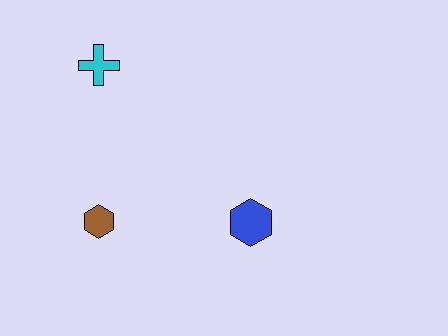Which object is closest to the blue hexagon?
The brown hexagon is closest to the blue hexagon.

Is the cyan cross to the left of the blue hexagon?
Yes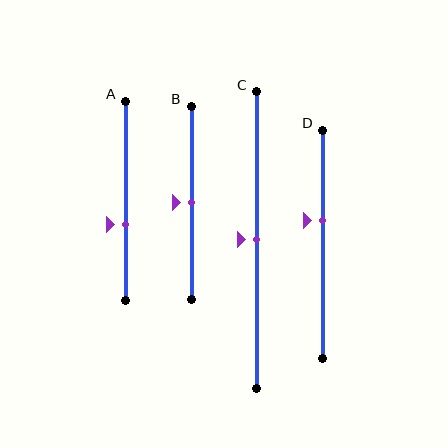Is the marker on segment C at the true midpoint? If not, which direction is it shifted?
Yes, the marker on segment C is at the true midpoint.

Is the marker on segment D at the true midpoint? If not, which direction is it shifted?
No, the marker on segment D is shifted upward by about 11% of the segment length.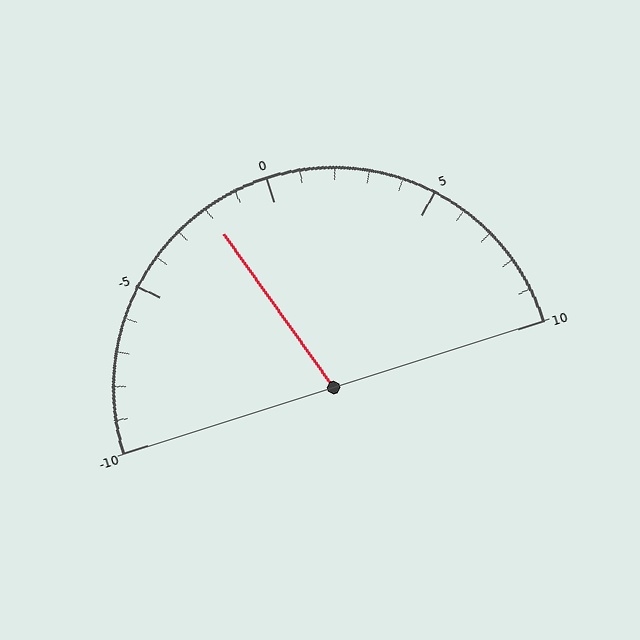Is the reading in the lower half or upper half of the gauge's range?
The reading is in the lower half of the range (-10 to 10).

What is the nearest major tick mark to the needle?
The nearest major tick mark is 0.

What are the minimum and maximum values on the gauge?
The gauge ranges from -10 to 10.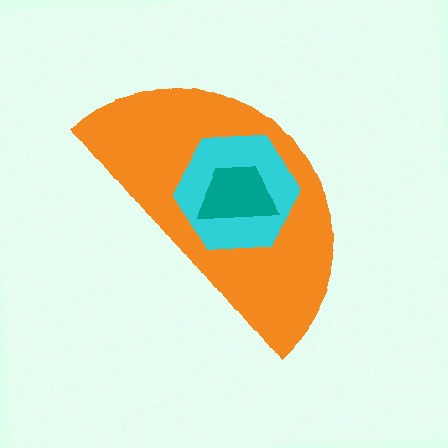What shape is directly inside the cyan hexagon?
The teal trapezoid.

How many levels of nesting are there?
3.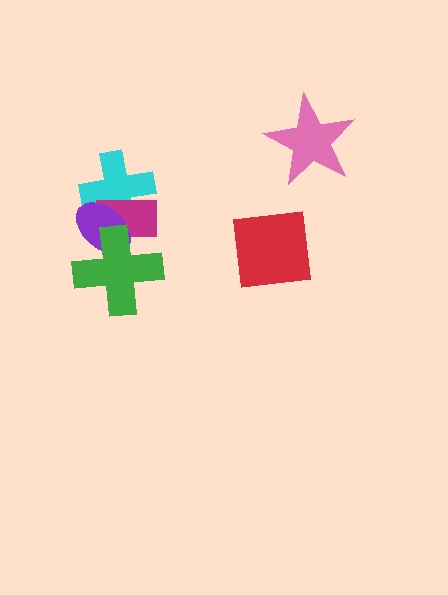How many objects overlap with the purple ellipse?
3 objects overlap with the purple ellipse.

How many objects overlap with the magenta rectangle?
3 objects overlap with the magenta rectangle.